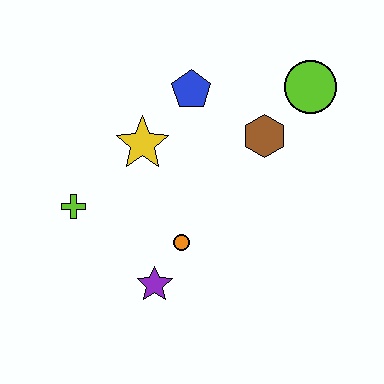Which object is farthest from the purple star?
The lime circle is farthest from the purple star.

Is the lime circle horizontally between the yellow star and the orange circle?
No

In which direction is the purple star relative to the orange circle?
The purple star is below the orange circle.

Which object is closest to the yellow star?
The blue pentagon is closest to the yellow star.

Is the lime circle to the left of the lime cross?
No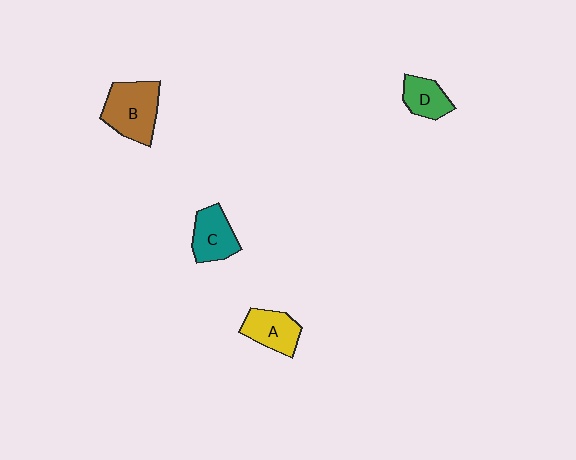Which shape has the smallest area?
Shape D (green).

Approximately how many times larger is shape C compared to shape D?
Approximately 1.3 times.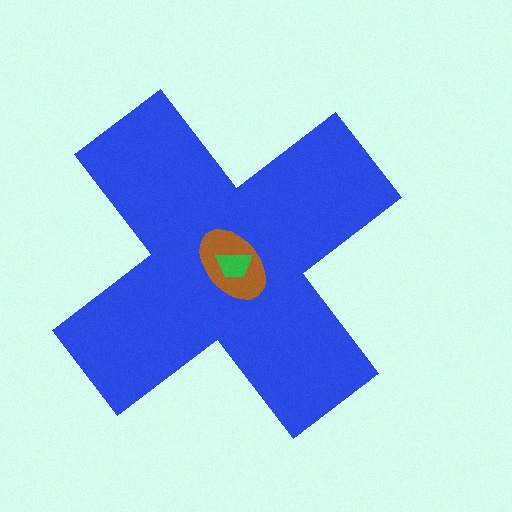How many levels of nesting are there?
3.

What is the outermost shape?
The blue cross.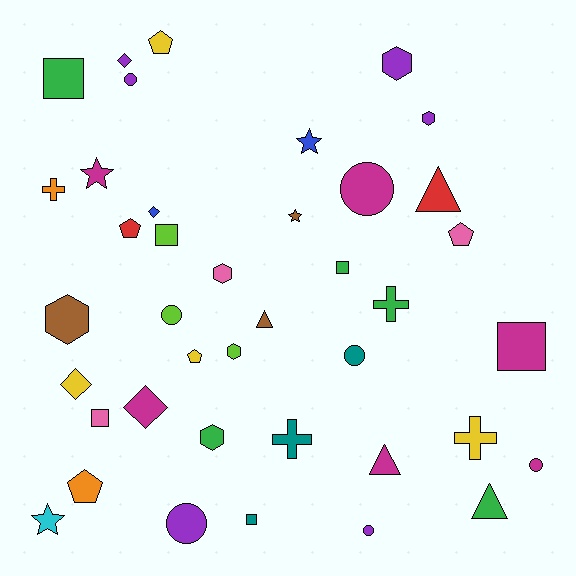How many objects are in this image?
There are 40 objects.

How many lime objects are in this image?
There are 3 lime objects.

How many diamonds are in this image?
There are 4 diamonds.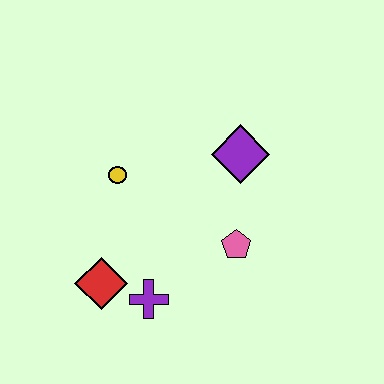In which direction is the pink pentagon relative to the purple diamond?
The pink pentagon is below the purple diamond.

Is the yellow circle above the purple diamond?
No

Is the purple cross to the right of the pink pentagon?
No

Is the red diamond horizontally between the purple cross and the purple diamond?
No